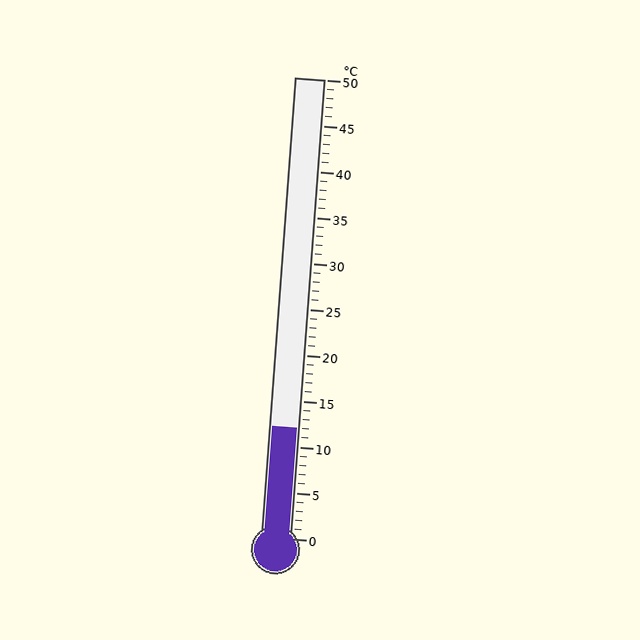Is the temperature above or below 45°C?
The temperature is below 45°C.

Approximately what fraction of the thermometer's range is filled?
The thermometer is filled to approximately 25% of its range.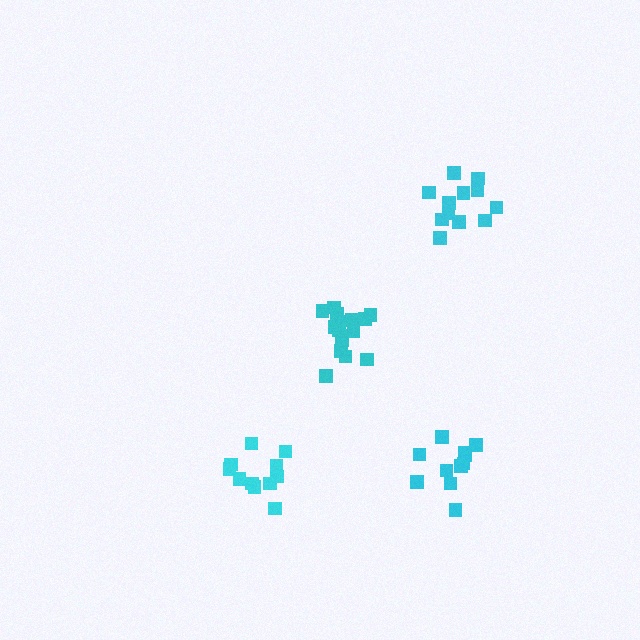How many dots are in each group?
Group 1: 11 dots, Group 2: 11 dots, Group 3: 17 dots, Group 4: 12 dots (51 total).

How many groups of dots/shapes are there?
There are 4 groups.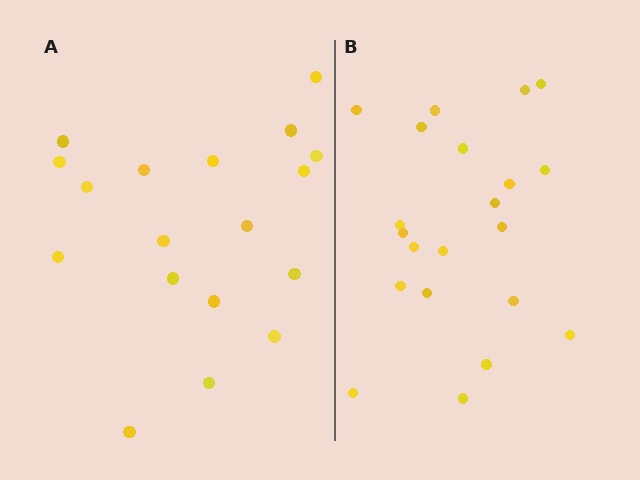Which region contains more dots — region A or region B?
Region B (the right region) has more dots.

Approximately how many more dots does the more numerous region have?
Region B has just a few more — roughly 2 or 3 more dots than region A.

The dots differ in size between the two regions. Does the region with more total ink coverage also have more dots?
No. Region A has more total ink coverage because its dots are larger, but region B actually contains more individual dots. Total area can be misleading — the number of items is what matters here.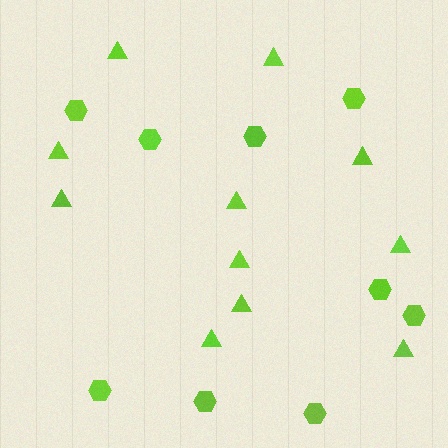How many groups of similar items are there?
There are 2 groups: one group of triangles (11) and one group of hexagons (9).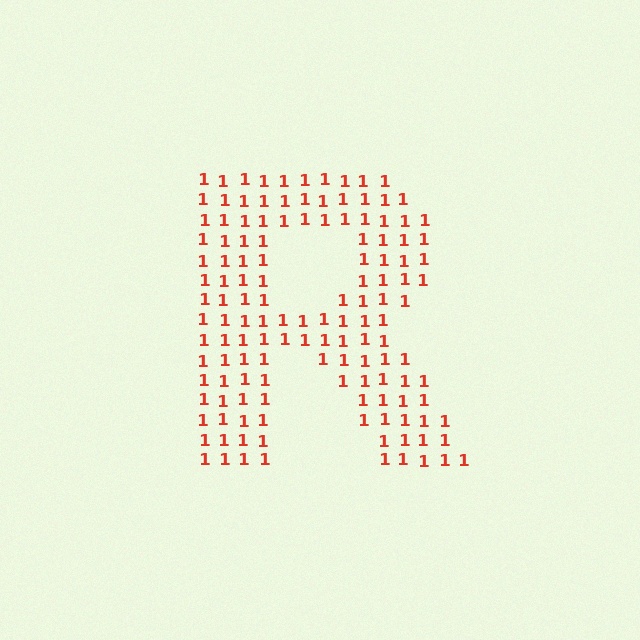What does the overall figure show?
The overall figure shows the letter R.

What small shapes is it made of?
It is made of small digit 1's.